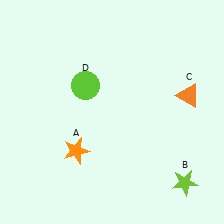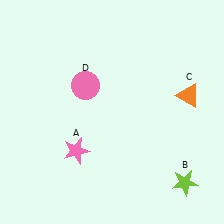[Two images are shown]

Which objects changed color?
A changed from orange to pink. D changed from lime to pink.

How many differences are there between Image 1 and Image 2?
There are 2 differences between the two images.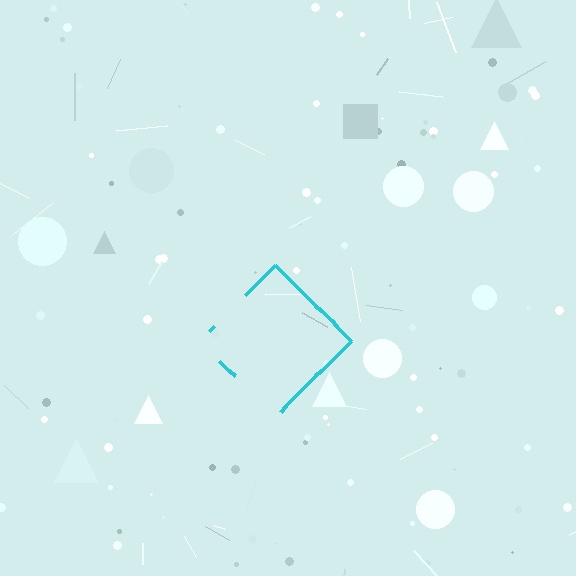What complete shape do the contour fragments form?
The contour fragments form a diamond.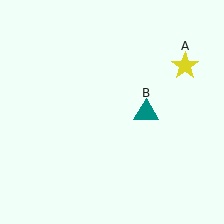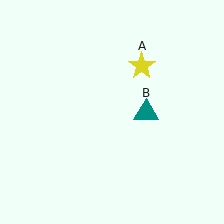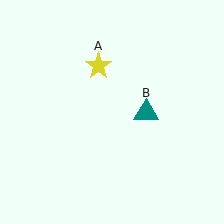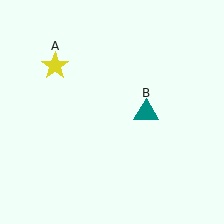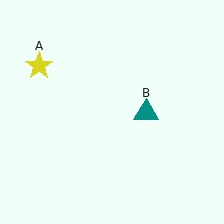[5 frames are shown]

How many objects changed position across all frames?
1 object changed position: yellow star (object A).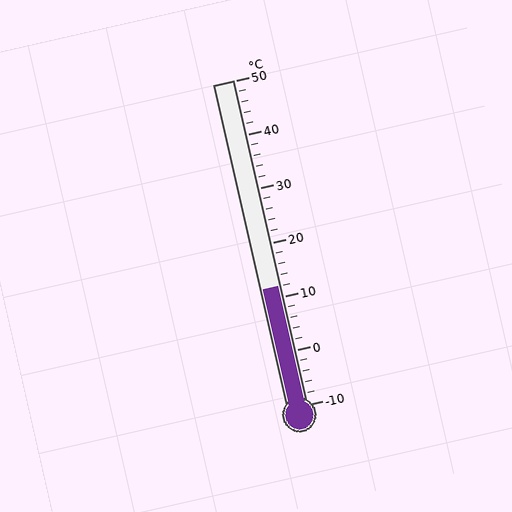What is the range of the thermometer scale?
The thermometer scale ranges from -10°C to 50°C.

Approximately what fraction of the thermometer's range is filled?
The thermometer is filled to approximately 35% of its range.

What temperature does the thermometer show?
The thermometer shows approximately 12°C.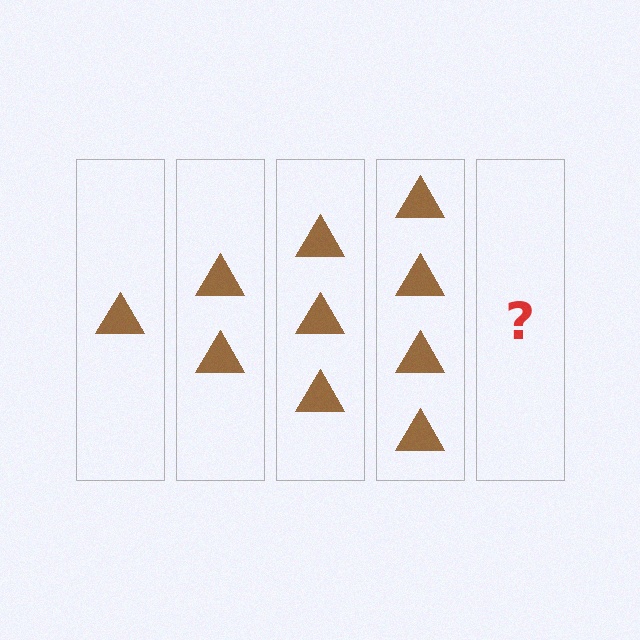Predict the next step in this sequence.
The next step is 5 triangles.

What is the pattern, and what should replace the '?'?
The pattern is that each step adds one more triangle. The '?' should be 5 triangles.